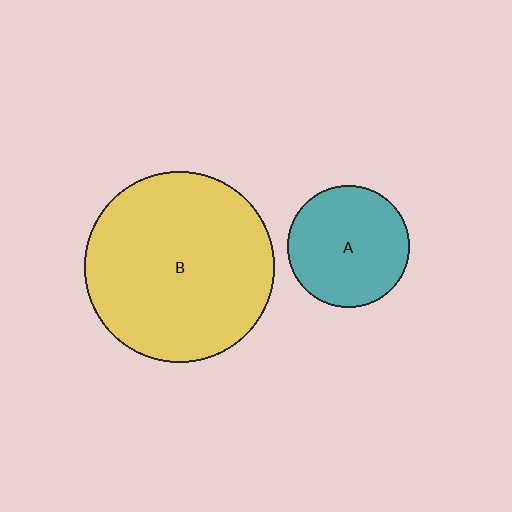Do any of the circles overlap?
No, none of the circles overlap.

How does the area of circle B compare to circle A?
Approximately 2.4 times.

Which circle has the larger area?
Circle B (yellow).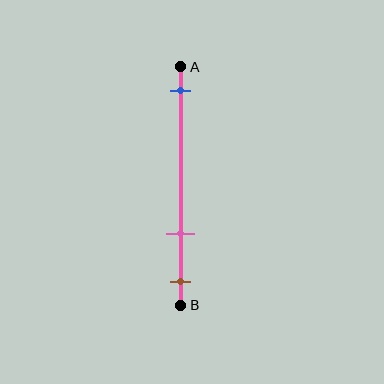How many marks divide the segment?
There are 3 marks dividing the segment.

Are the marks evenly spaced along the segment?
No, the marks are not evenly spaced.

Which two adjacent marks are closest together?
The pink and brown marks are the closest adjacent pair.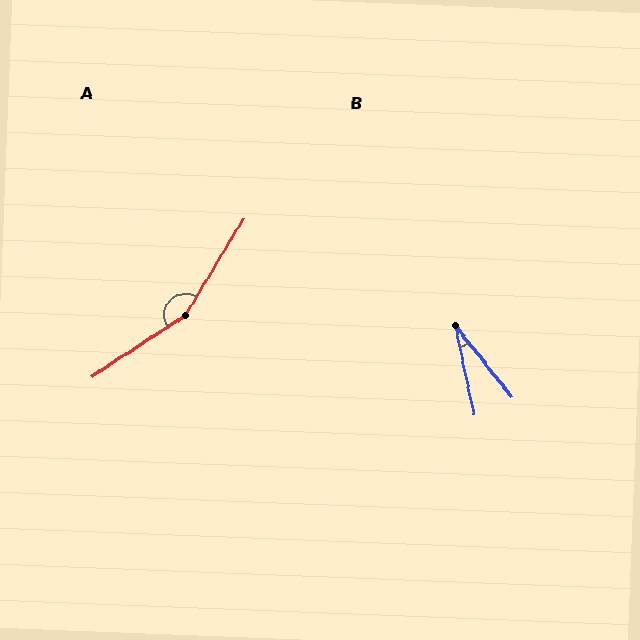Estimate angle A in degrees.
Approximately 155 degrees.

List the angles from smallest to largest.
B (27°), A (155°).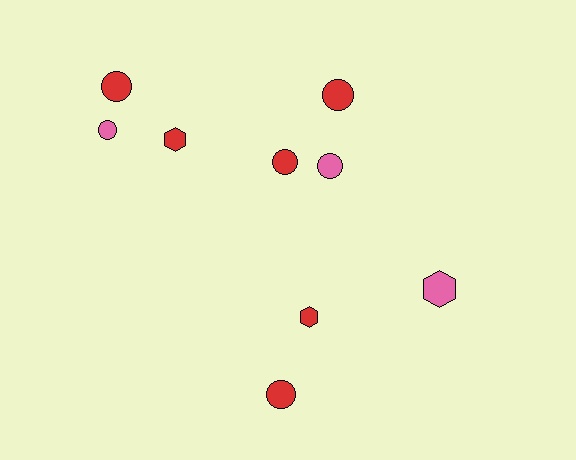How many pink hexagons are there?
There is 1 pink hexagon.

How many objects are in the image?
There are 9 objects.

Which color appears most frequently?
Red, with 6 objects.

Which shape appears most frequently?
Circle, with 6 objects.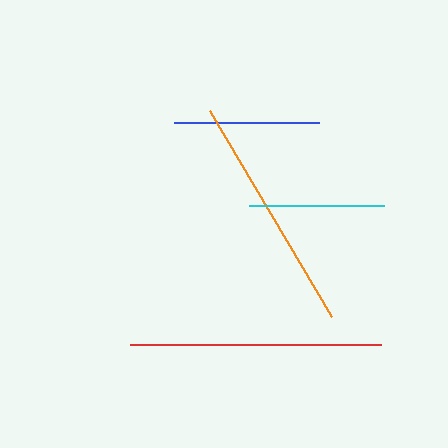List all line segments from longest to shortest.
From longest to shortest: red, orange, blue, cyan.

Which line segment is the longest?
The red line is the longest at approximately 251 pixels.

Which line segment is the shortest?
The cyan line is the shortest at approximately 135 pixels.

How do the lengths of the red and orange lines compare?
The red and orange lines are approximately the same length.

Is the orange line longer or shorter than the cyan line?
The orange line is longer than the cyan line.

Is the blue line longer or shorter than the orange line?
The orange line is longer than the blue line.